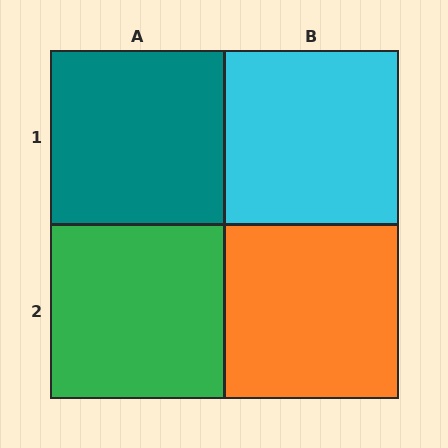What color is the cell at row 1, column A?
Teal.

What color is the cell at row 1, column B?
Cyan.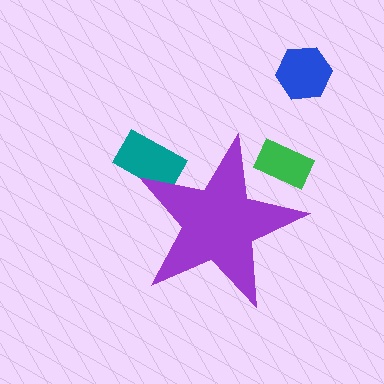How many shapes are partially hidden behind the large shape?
2 shapes are partially hidden.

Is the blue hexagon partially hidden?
No, the blue hexagon is fully visible.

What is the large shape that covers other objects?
A purple star.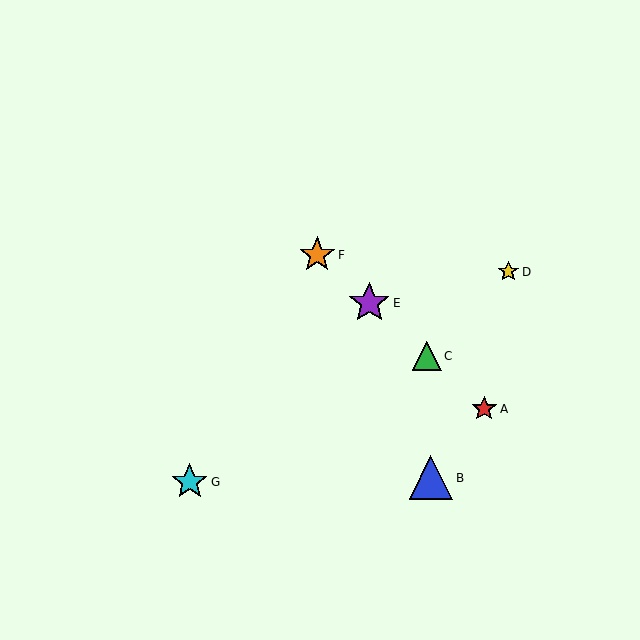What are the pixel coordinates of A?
Object A is at (484, 409).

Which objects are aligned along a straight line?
Objects A, C, E, F are aligned along a straight line.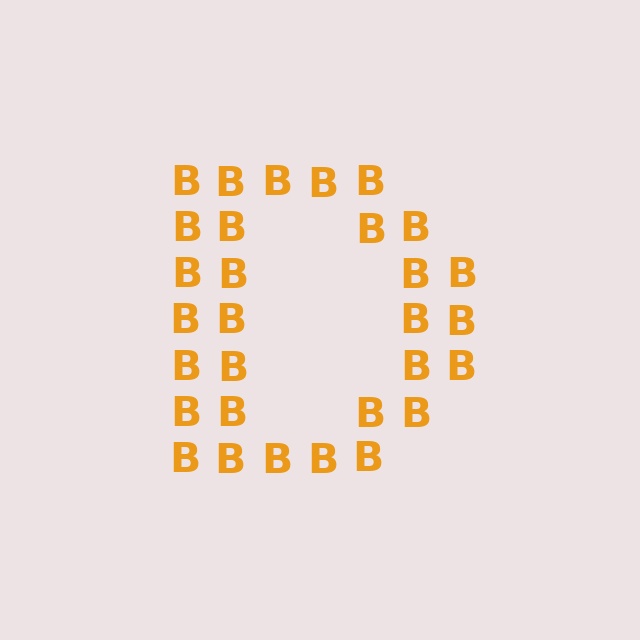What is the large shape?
The large shape is the letter D.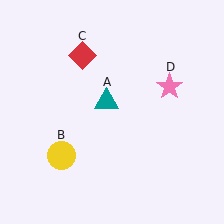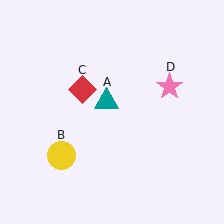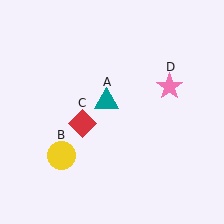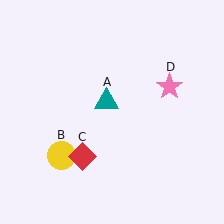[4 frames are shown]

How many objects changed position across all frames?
1 object changed position: red diamond (object C).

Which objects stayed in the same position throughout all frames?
Teal triangle (object A) and yellow circle (object B) and pink star (object D) remained stationary.